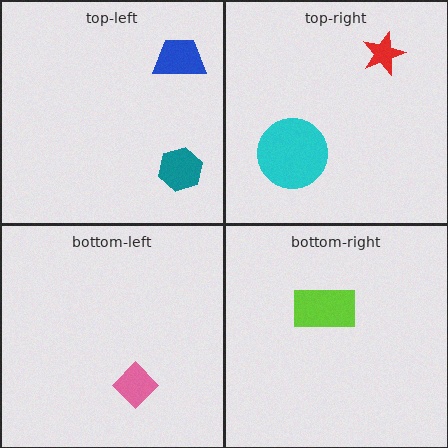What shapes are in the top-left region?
The blue trapezoid, the teal hexagon.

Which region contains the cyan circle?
The top-right region.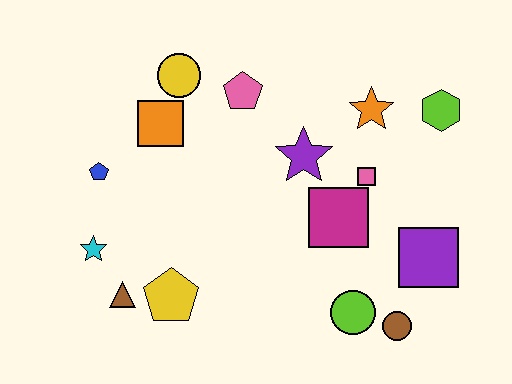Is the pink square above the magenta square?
Yes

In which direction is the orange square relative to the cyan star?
The orange square is above the cyan star.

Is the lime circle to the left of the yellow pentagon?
No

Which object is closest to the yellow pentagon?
The brown triangle is closest to the yellow pentagon.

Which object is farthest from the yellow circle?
The brown circle is farthest from the yellow circle.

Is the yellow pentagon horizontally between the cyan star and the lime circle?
Yes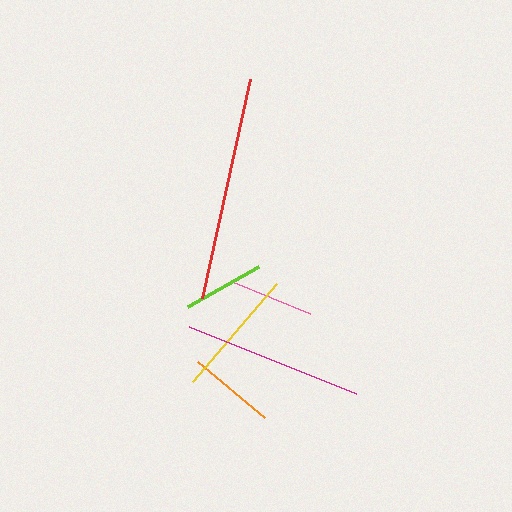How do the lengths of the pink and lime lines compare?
The pink and lime lines are approximately the same length.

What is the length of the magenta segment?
The magenta segment is approximately 180 pixels long.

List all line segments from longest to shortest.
From longest to shortest: red, magenta, yellow, orange, pink, lime.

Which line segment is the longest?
The red line is the longest at approximately 224 pixels.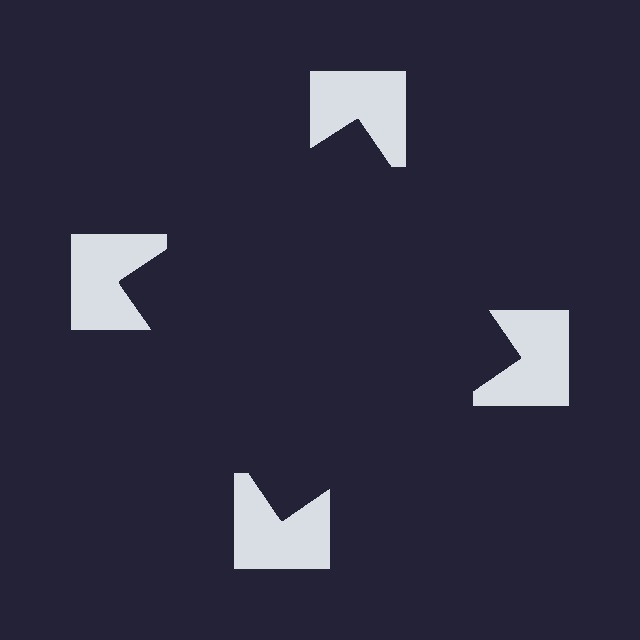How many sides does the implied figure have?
4 sides.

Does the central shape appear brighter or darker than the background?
It typically appears slightly darker than the background, even though no actual brightness change is drawn.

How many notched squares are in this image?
There are 4 — one at each vertex of the illusory square.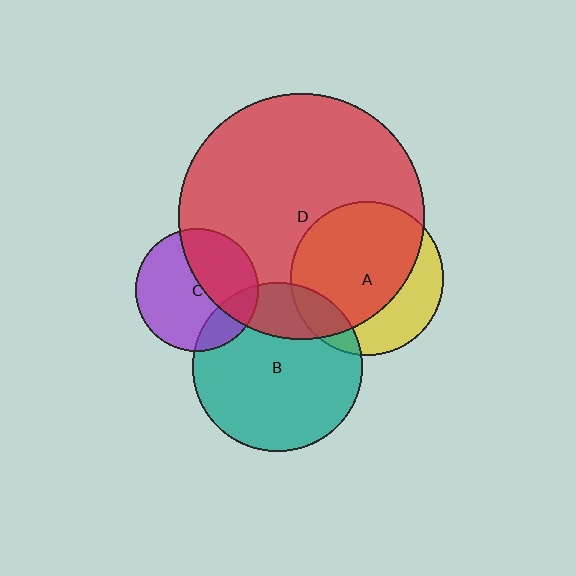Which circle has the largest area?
Circle D (red).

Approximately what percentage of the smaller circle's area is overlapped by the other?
Approximately 15%.